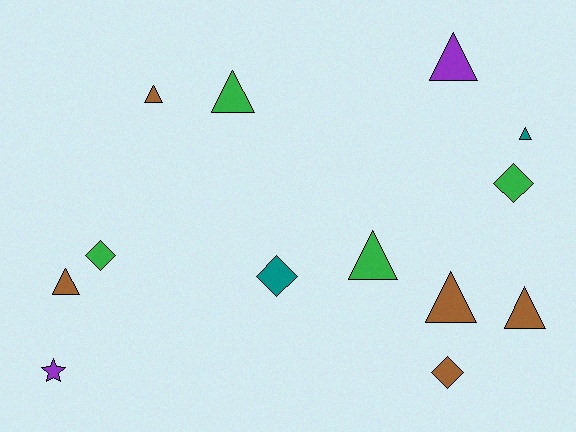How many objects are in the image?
There are 13 objects.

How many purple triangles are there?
There is 1 purple triangle.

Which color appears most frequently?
Brown, with 5 objects.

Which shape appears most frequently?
Triangle, with 8 objects.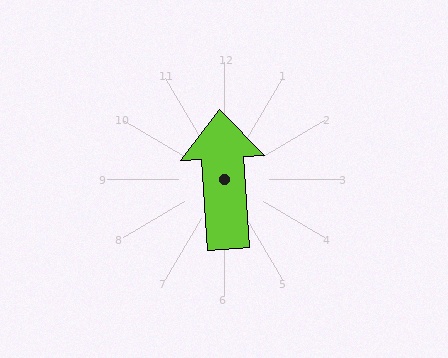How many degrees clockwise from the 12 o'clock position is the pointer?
Approximately 356 degrees.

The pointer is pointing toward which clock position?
Roughly 12 o'clock.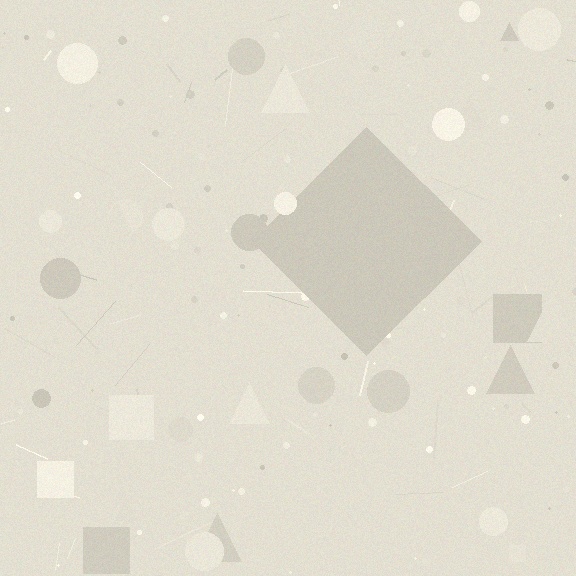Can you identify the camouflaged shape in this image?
The camouflaged shape is a diamond.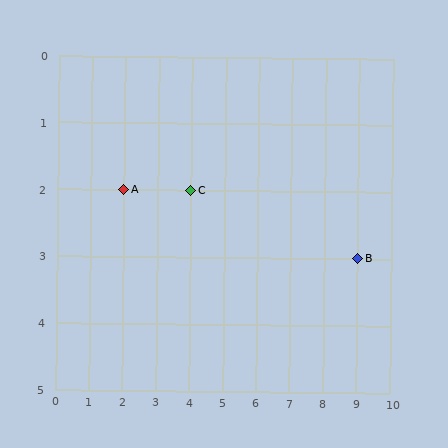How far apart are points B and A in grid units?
Points B and A are 7 columns and 1 row apart (about 7.1 grid units diagonally).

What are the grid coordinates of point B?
Point B is at grid coordinates (9, 3).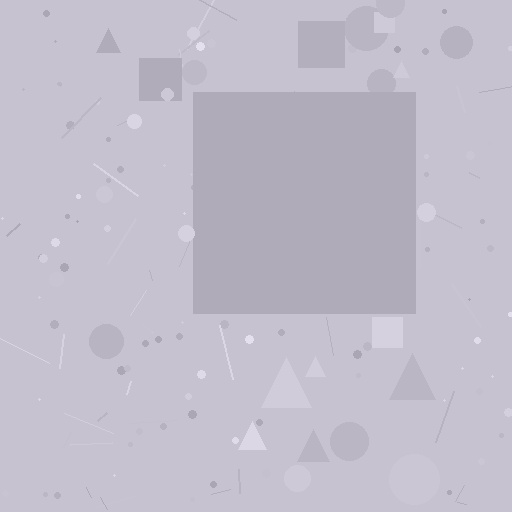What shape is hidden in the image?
A square is hidden in the image.